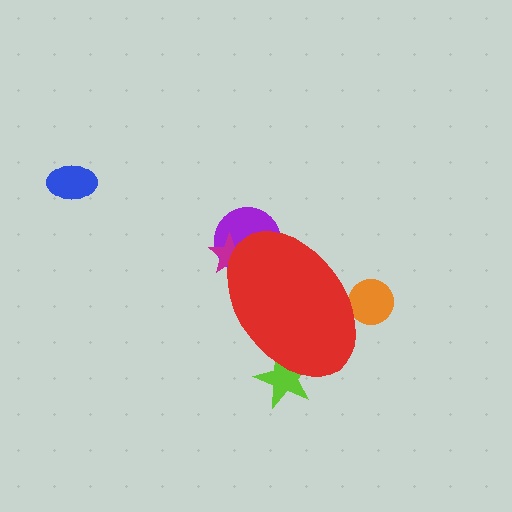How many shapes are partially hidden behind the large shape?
4 shapes are partially hidden.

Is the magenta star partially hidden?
Yes, the magenta star is partially hidden behind the red ellipse.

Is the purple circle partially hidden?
Yes, the purple circle is partially hidden behind the red ellipse.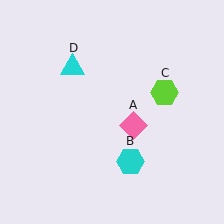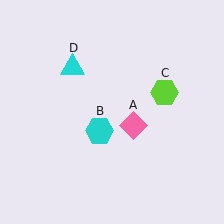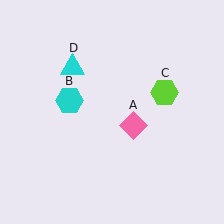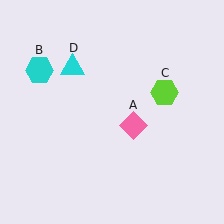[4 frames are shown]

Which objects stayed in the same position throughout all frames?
Pink diamond (object A) and lime hexagon (object C) and cyan triangle (object D) remained stationary.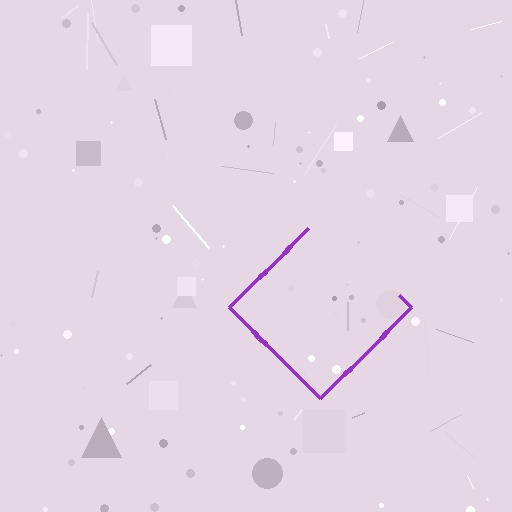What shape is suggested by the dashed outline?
The dashed outline suggests a diamond.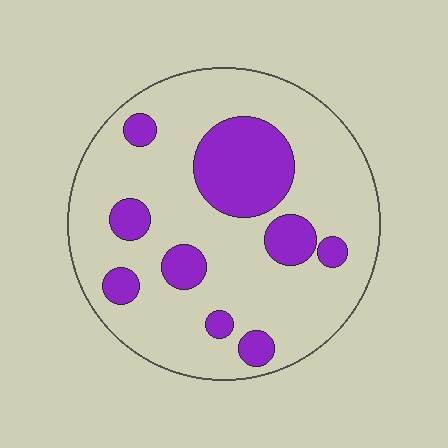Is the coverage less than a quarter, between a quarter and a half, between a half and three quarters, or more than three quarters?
Less than a quarter.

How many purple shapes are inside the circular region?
9.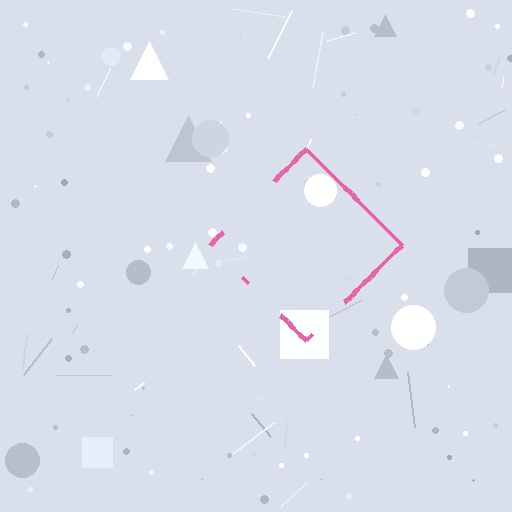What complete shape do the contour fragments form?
The contour fragments form a diamond.